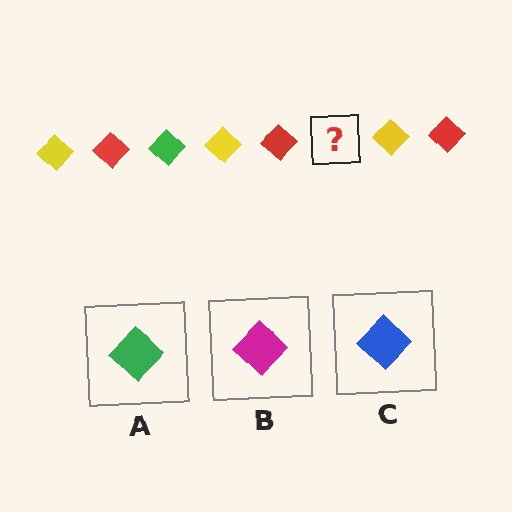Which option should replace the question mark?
Option A.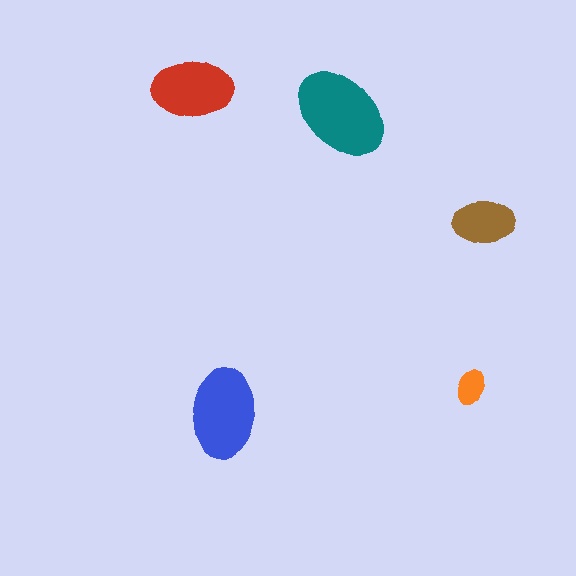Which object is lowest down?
The blue ellipse is bottommost.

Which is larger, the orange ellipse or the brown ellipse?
The brown one.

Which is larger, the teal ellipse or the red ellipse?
The teal one.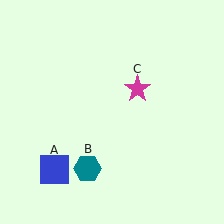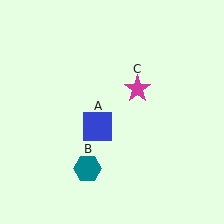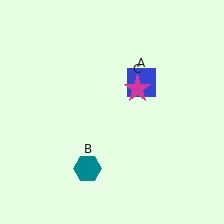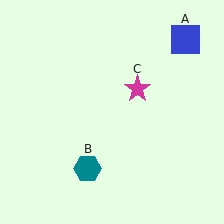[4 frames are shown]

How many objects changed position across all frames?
1 object changed position: blue square (object A).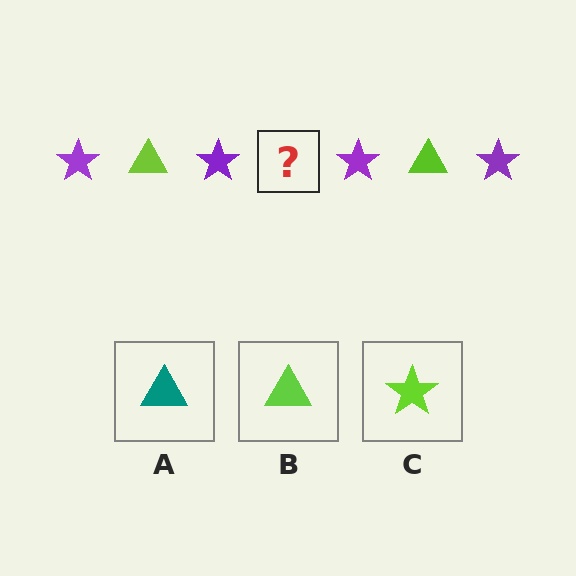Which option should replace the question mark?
Option B.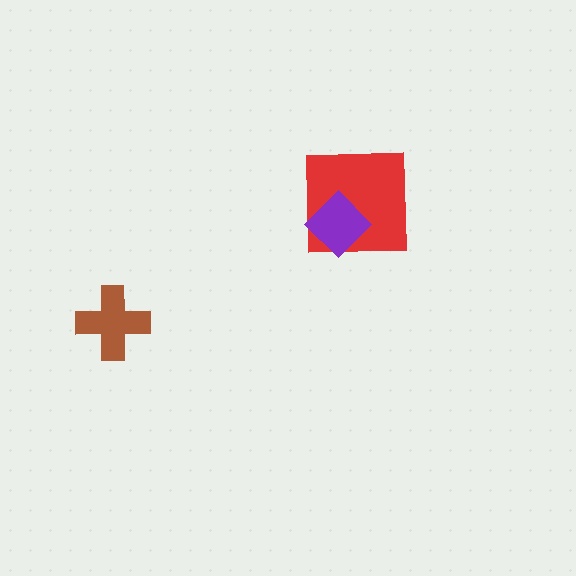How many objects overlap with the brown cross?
0 objects overlap with the brown cross.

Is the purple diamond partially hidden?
No, no other shape covers it.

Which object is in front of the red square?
The purple diamond is in front of the red square.